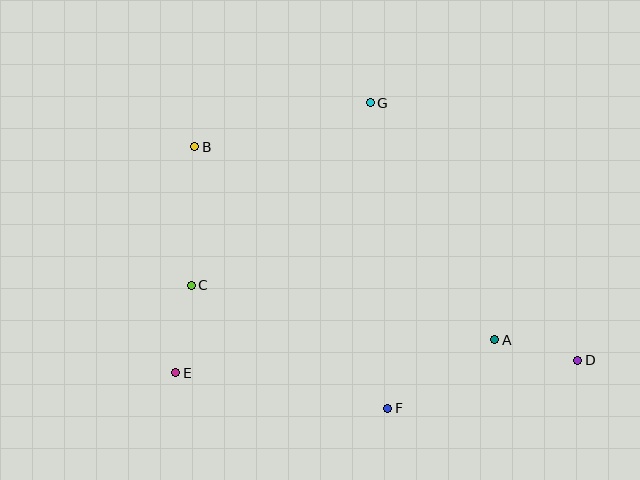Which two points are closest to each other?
Points A and D are closest to each other.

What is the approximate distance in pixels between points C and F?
The distance between C and F is approximately 232 pixels.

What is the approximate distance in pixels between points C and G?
The distance between C and G is approximately 256 pixels.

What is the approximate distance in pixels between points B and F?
The distance between B and F is approximately 325 pixels.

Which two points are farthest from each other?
Points B and D are farthest from each other.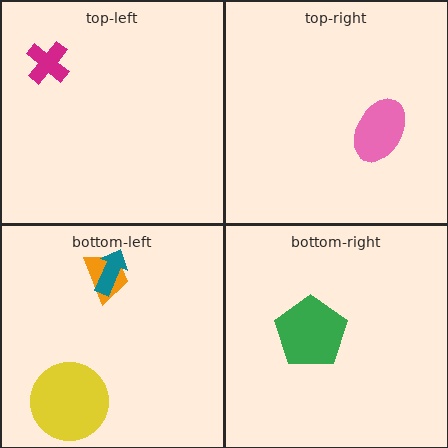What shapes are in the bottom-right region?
The green pentagon.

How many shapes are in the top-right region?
1.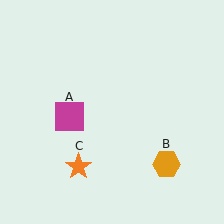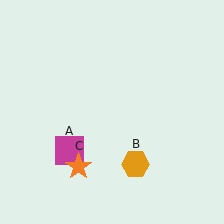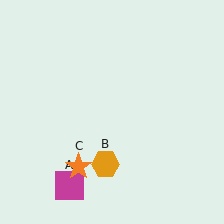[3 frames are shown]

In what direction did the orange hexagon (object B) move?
The orange hexagon (object B) moved left.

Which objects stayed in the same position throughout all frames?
Orange star (object C) remained stationary.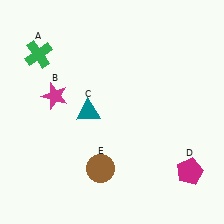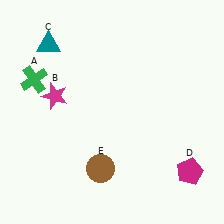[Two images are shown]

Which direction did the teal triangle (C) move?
The teal triangle (C) moved up.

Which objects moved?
The objects that moved are: the green cross (A), the teal triangle (C).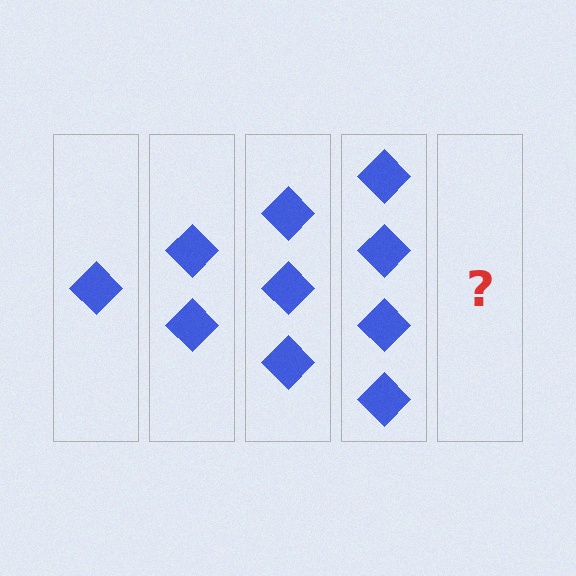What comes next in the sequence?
The next element should be 5 diamonds.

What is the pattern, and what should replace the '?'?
The pattern is that each step adds one more diamond. The '?' should be 5 diamonds.